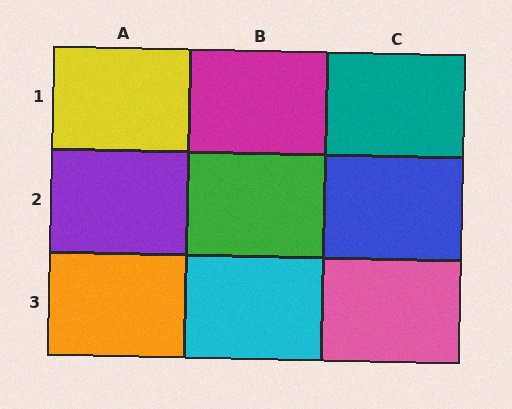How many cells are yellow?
1 cell is yellow.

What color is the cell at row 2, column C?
Blue.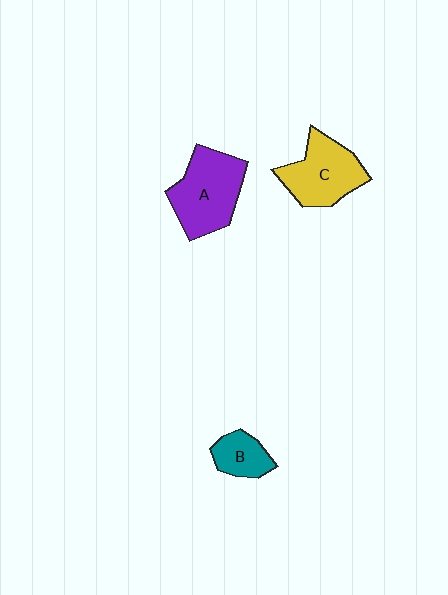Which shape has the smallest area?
Shape B (teal).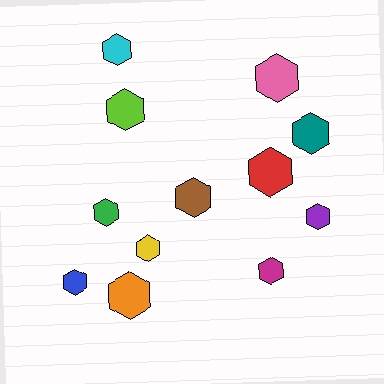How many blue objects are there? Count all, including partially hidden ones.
There is 1 blue object.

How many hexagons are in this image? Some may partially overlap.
There are 12 hexagons.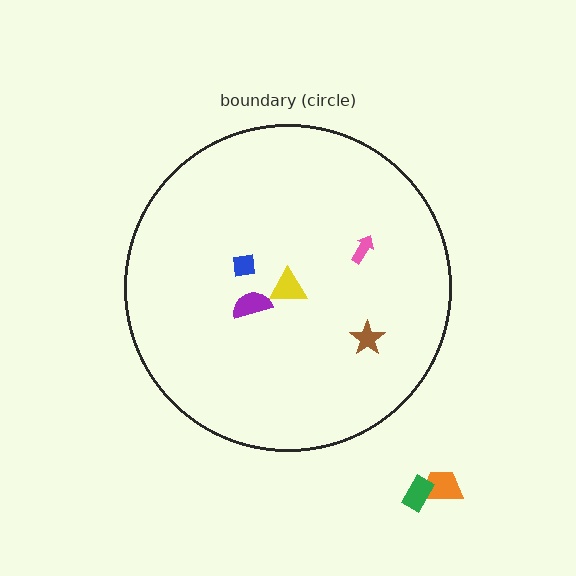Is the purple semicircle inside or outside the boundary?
Inside.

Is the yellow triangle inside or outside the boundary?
Inside.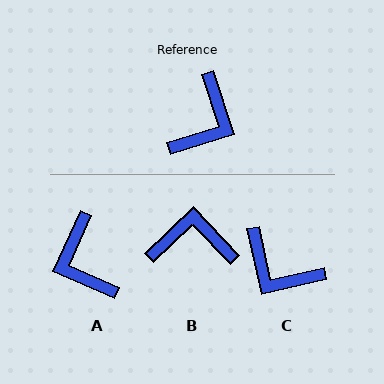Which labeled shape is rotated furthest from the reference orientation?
A, about 132 degrees away.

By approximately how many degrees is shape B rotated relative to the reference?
Approximately 116 degrees counter-clockwise.